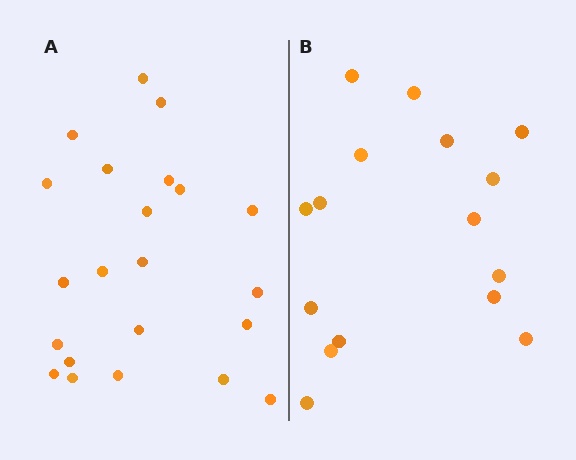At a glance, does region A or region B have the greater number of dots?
Region A (the left region) has more dots.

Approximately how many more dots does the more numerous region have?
Region A has about 6 more dots than region B.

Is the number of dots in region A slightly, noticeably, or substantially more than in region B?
Region A has noticeably more, but not dramatically so. The ratio is roughly 1.4 to 1.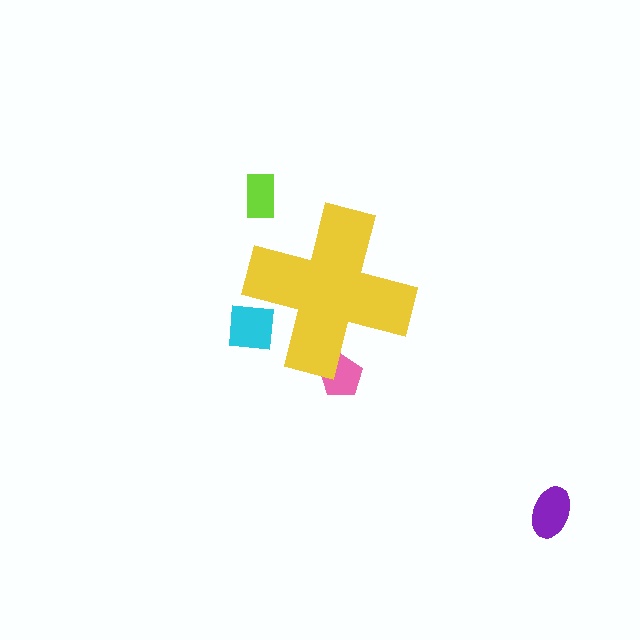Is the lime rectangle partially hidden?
No, the lime rectangle is fully visible.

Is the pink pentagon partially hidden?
Yes, the pink pentagon is partially hidden behind the yellow cross.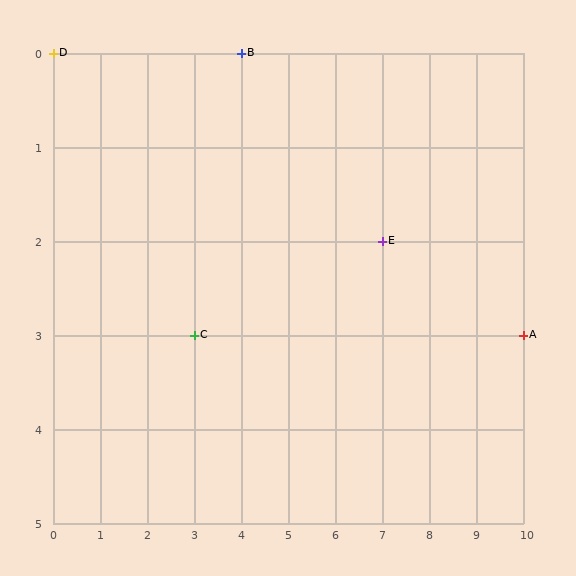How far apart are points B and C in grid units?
Points B and C are 1 column and 3 rows apart (about 3.2 grid units diagonally).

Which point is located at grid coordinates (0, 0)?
Point D is at (0, 0).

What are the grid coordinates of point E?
Point E is at grid coordinates (7, 2).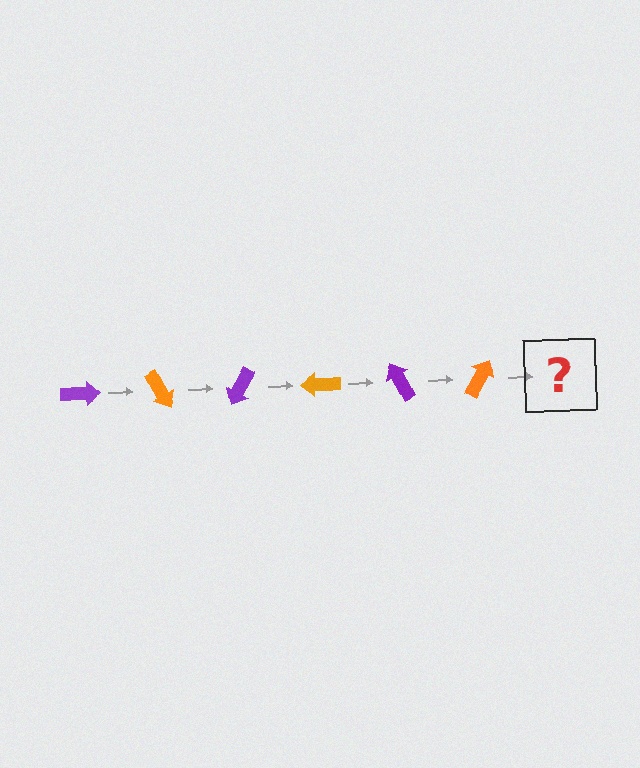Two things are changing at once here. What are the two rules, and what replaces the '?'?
The two rules are that it rotates 60 degrees each step and the color cycles through purple and orange. The '?' should be a purple arrow, rotated 360 degrees from the start.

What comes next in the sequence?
The next element should be a purple arrow, rotated 360 degrees from the start.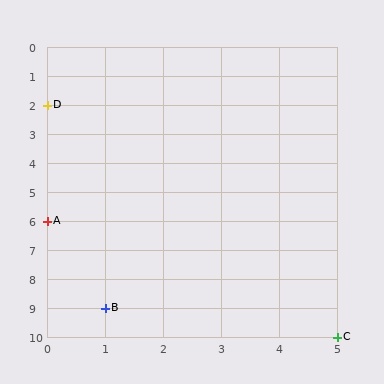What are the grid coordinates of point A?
Point A is at grid coordinates (0, 6).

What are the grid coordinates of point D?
Point D is at grid coordinates (0, 2).